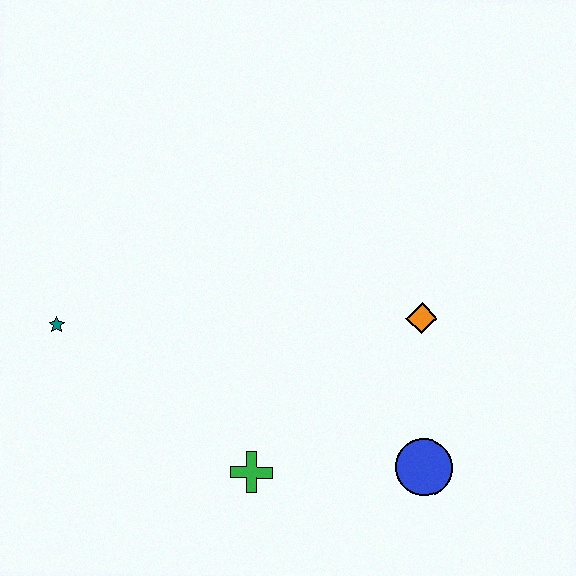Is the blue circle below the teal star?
Yes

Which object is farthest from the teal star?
The blue circle is farthest from the teal star.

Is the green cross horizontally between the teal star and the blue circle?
Yes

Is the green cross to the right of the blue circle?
No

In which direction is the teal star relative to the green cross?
The teal star is to the left of the green cross.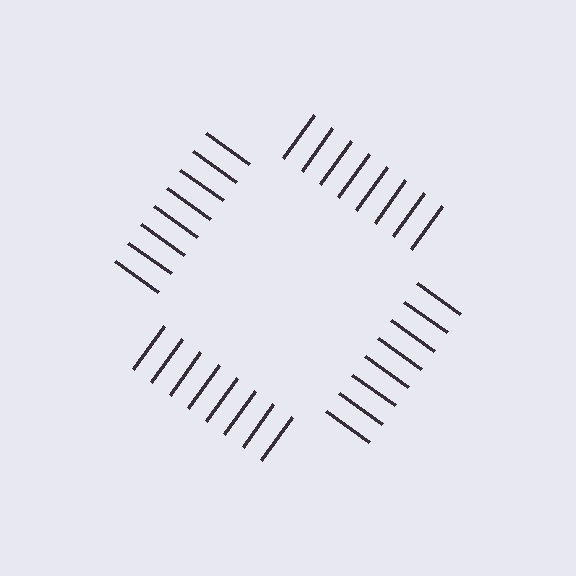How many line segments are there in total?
32 — 8 along each of the 4 edges.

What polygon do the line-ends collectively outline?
An illusory square — the line segments terminate on its edges but no continuous stroke is drawn.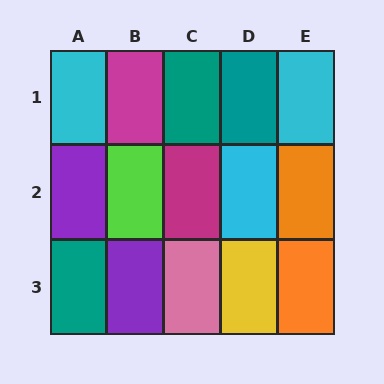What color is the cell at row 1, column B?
Magenta.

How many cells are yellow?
1 cell is yellow.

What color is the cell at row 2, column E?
Orange.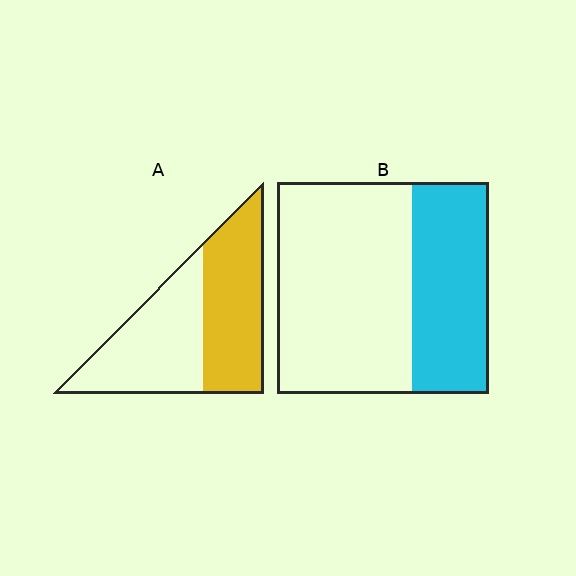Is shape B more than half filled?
No.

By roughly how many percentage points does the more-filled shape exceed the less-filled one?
By roughly 15 percentage points (A over B).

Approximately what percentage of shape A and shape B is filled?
A is approximately 50% and B is approximately 35%.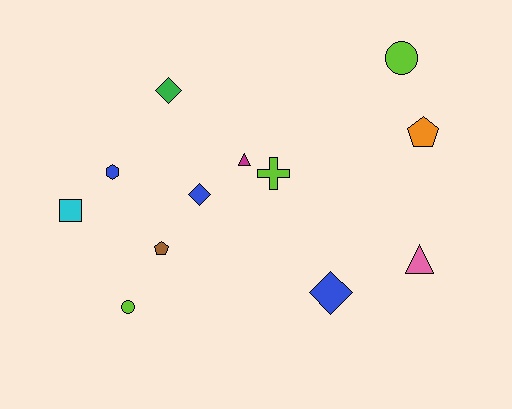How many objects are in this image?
There are 12 objects.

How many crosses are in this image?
There is 1 cross.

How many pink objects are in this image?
There is 1 pink object.